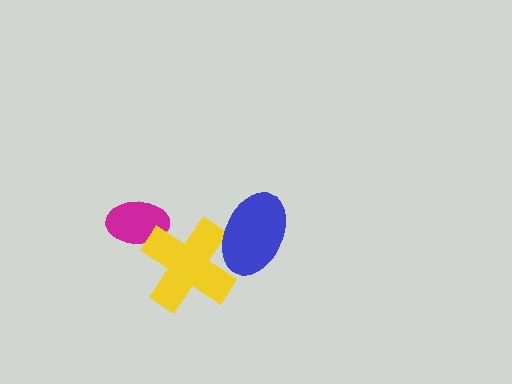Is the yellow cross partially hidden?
Yes, it is partially covered by another shape.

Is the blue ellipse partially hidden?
No, no other shape covers it.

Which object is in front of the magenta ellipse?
The yellow cross is in front of the magenta ellipse.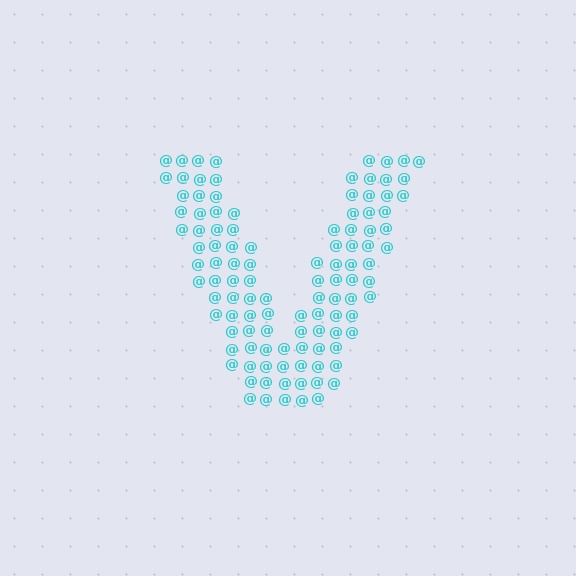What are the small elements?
The small elements are at signs.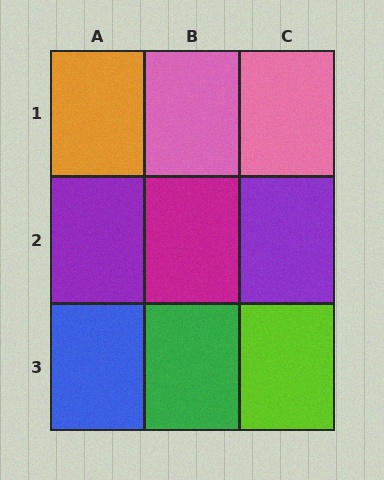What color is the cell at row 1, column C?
Pink.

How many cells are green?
1 cell is green.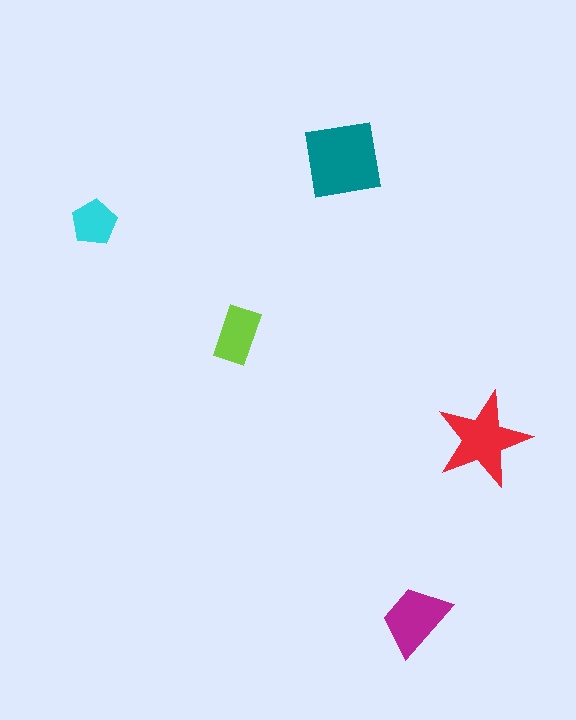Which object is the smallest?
The cyan pentagon.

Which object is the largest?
The teal square.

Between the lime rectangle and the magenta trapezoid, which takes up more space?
The magenta trapezoid.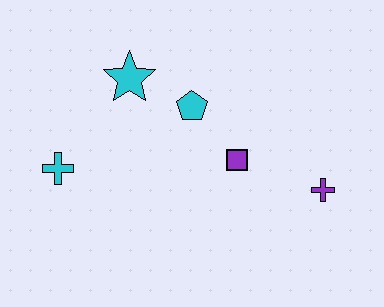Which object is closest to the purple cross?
The purple square is closest to the purple cross.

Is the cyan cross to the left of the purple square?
Yes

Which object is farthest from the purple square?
The cyan cross is farthest from the purple square.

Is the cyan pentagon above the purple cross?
Yes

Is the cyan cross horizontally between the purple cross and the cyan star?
No